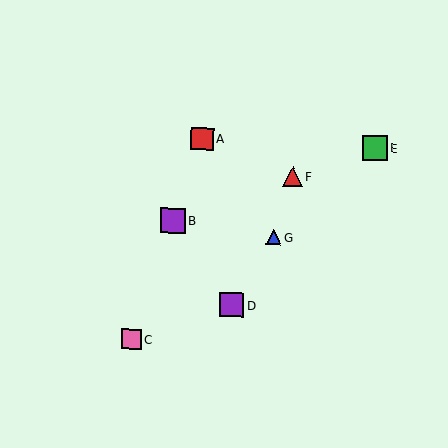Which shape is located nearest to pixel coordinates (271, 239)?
The blue triangle (labeled G) at (274, 237) is nearest to that location.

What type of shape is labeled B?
Shape B is a purple square.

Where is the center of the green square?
The center of the green square is at (375, 148).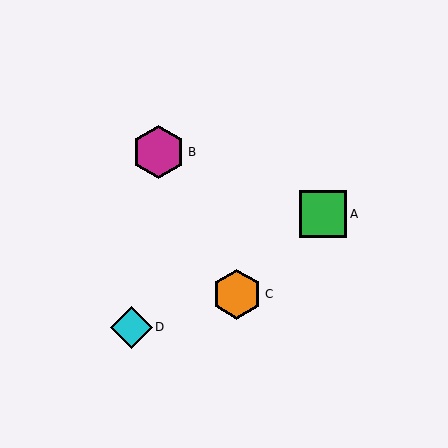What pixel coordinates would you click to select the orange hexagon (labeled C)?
Click at (237, 294) to select the orange hexagon C.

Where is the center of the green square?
The center of the green square is at (323, 214).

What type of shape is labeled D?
Shape D is a cyan diamond.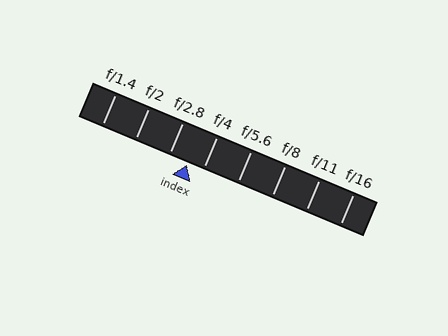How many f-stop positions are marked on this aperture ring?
There are 8 f-stop positions marked.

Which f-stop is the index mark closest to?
The index mark is closest to f/4.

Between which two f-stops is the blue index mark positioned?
The index mark is between f/2.8 and f/4.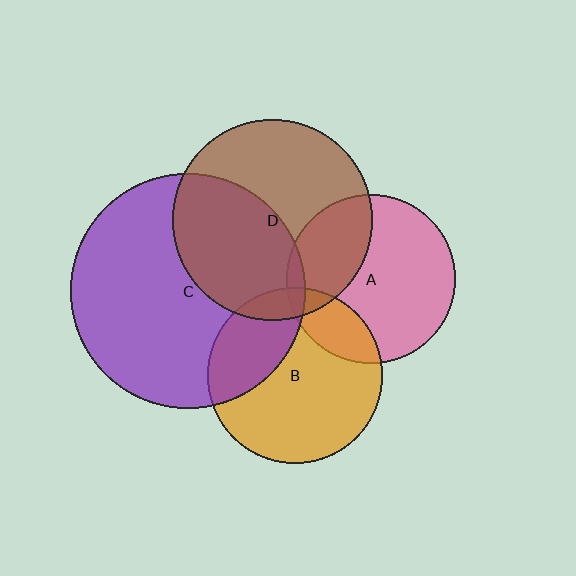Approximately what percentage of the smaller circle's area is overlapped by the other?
Approximately 45%.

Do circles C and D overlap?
Yes.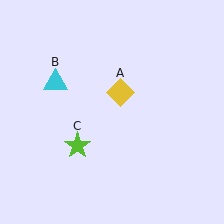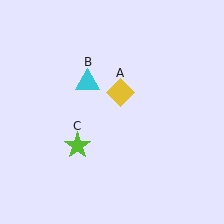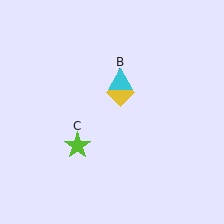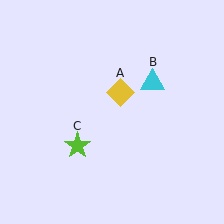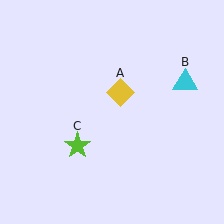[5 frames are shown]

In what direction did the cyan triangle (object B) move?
The cyan triangle (object B) moved right.